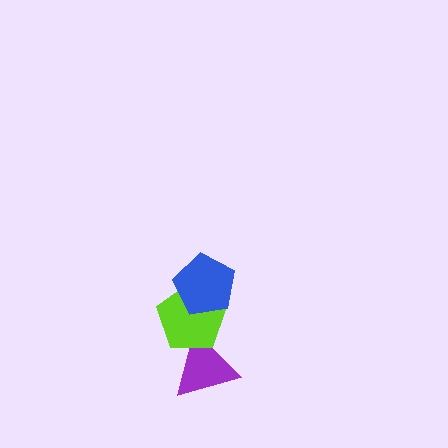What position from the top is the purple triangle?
The purple triangle is 3rd from the top.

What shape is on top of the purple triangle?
The lime pentagon is on top of the purple triangle.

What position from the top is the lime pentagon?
The lime pentagon is 2nd from the top.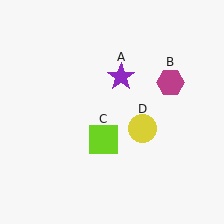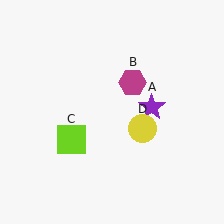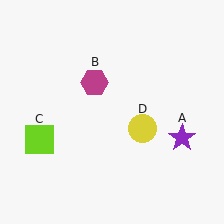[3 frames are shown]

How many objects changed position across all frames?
3 objects changed position: purple star (object A), magenta hexagon (object B), lime square (object C).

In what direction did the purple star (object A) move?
The purple star (object A) moved down and to the right.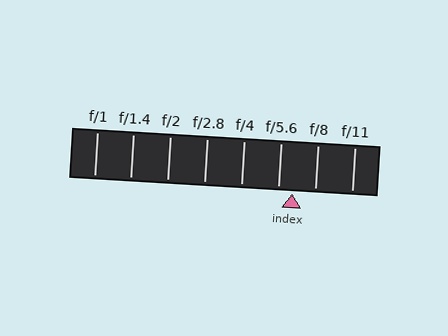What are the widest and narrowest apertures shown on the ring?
The widest aperture shown is f/1 and the narrowest is f/11.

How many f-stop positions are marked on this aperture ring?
There are 8 f-stop positions marked.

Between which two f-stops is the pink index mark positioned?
The index mark is between f/5.6 and f/8.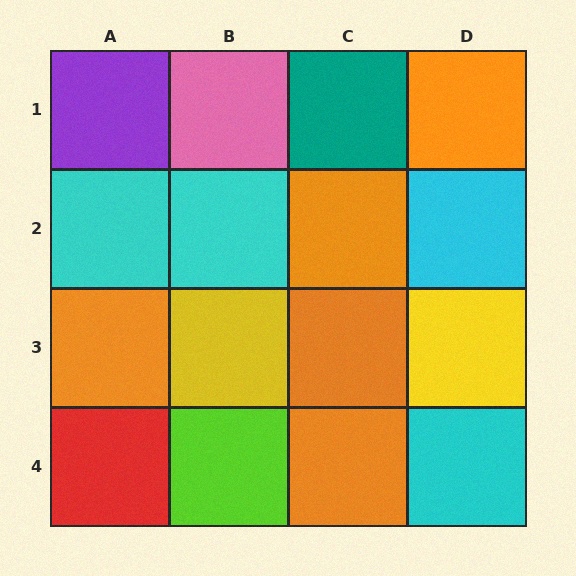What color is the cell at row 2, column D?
Cyan.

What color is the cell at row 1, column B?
Pink.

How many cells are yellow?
2 cells are yellow.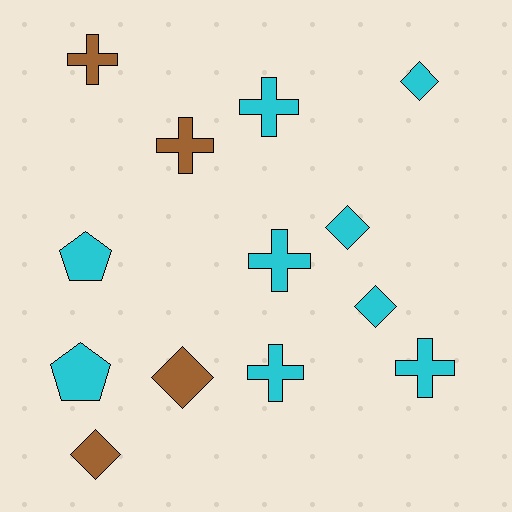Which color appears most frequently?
Cyan, with 9 objects.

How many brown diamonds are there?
There are 2 brown diamonds.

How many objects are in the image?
There are 13 objects.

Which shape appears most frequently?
Cross, with 6 objects.